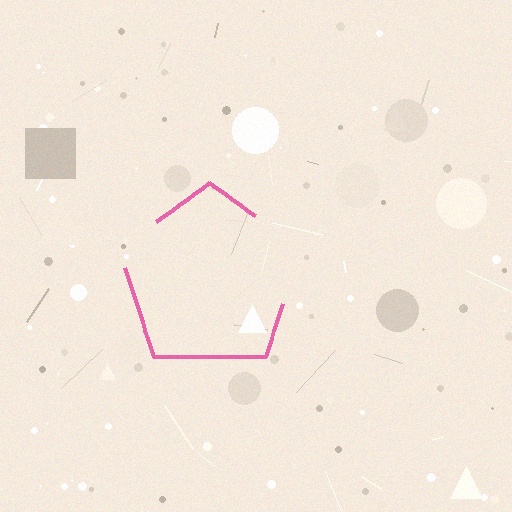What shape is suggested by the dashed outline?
The dashed outline suggests a pentagon.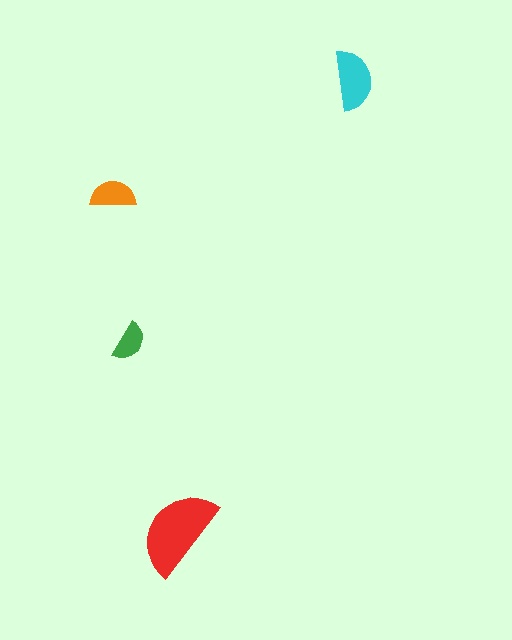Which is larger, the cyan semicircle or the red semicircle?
The red one.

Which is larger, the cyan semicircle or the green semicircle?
The cyan one.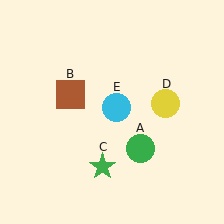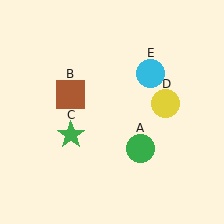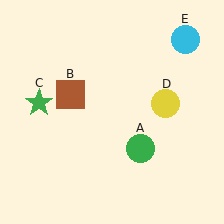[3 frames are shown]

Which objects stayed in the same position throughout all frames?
Green circle (object A) and brown square (object B) and yellow circle (object D) remained stationary.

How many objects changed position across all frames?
2 objects changed position: green star (object C), cyan circle (object E).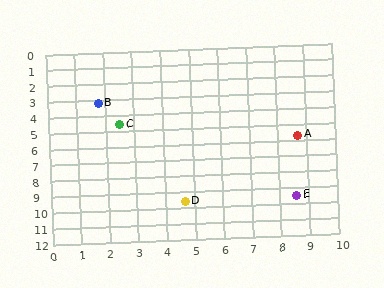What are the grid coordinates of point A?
Point A is at approximately (8.7, 5.7).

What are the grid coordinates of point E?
Point E is at approximately (8.6, 9.5).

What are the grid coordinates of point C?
Point C is at approximately (2.5, 4.6).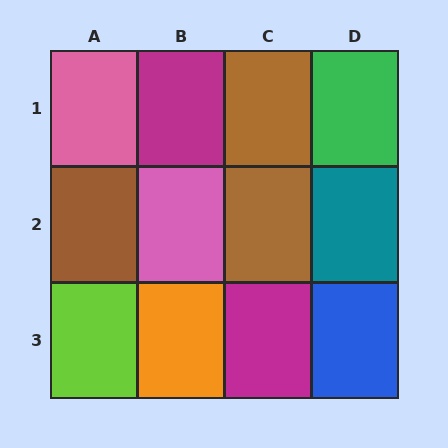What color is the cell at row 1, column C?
Brown.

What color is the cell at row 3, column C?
Magenta.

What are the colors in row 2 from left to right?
Brown, pink, brown, teal.